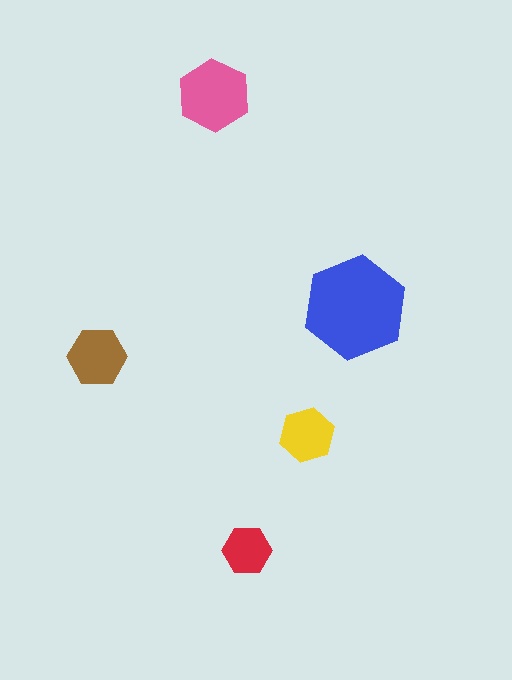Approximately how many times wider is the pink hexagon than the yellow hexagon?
About 1.5 times wider.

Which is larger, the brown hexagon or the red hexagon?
The brown one.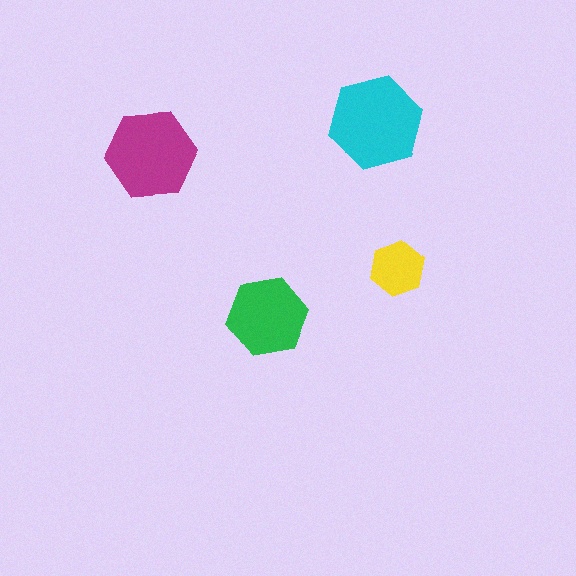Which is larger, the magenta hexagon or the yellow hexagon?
The magenta one.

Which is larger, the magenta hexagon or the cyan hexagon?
The cyan one.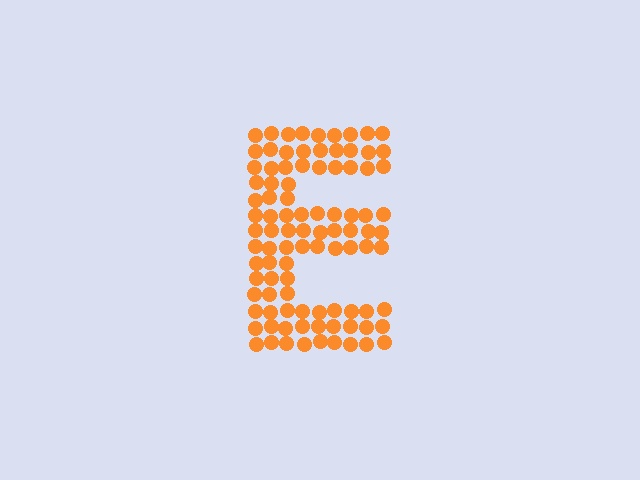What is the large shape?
The large shape is the letter E.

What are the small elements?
The small elements are circles.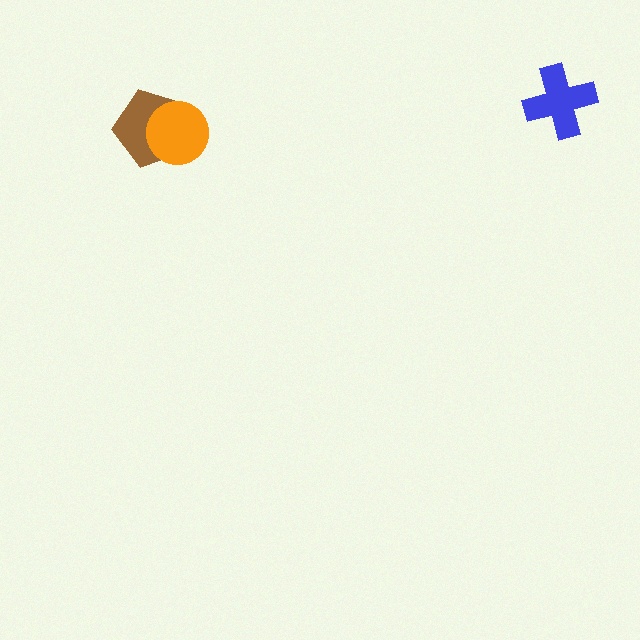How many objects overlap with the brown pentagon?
1 object overlaps with the brown pentagon.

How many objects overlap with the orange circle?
1 object overlaps with the orange circle.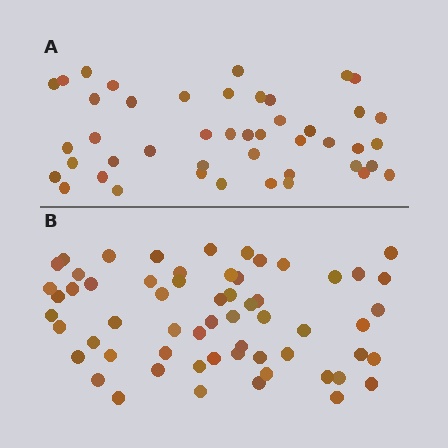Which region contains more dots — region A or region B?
Region B (the bottom region) has more dots.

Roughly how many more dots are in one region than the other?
Region B has approximately 15 more dots than region A.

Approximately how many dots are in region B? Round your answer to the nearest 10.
About 60 dots.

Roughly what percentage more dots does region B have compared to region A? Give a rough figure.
About 35% more.